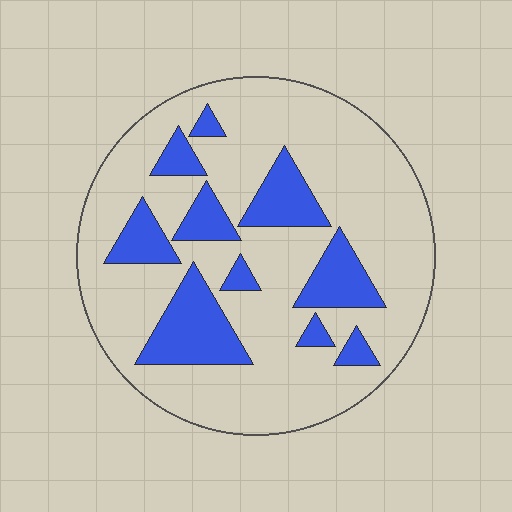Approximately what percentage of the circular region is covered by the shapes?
Approximately 25%.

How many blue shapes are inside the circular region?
10.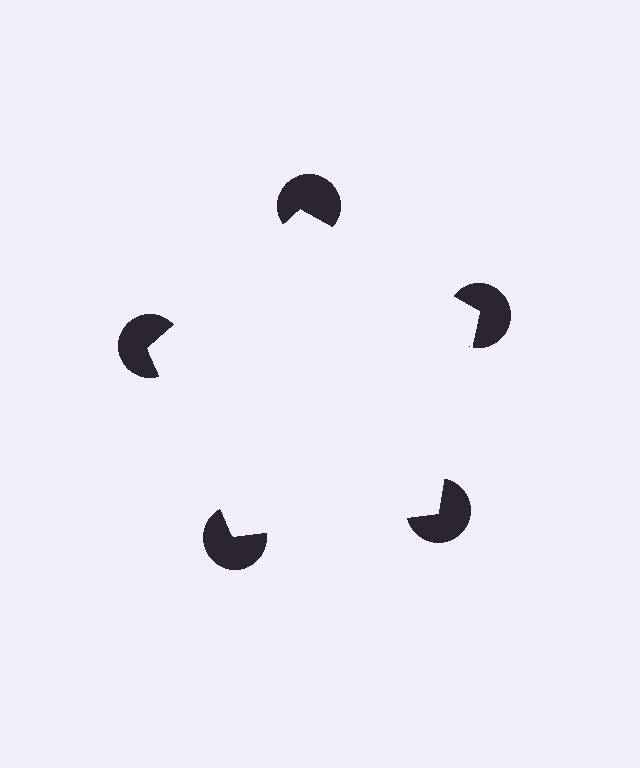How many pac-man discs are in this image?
There are 5 — one at each vertex of the illusory pentagon.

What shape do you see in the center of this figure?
An illusory pentagon — its edges are inferred from the aligned wedge cuts in the pac-man discs, not physically drawn.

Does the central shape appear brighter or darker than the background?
It typically appears slightly brighter than the background, even though no actual brightness change is drawn.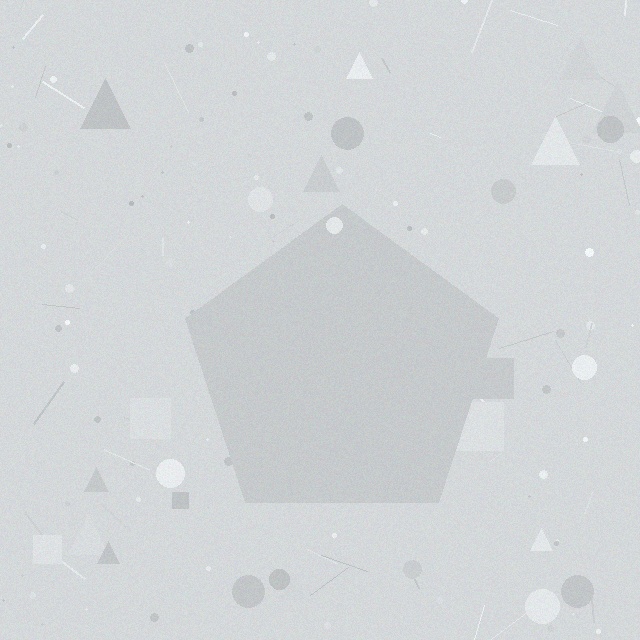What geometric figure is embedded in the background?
A pentagon is embedded in the background.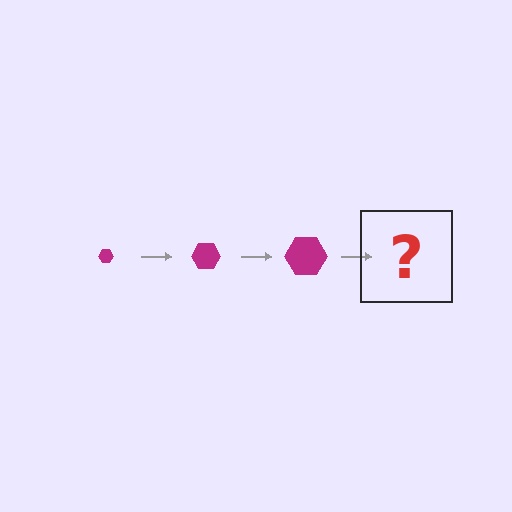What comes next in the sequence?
The next element should be a magenta hexagon, larger than the previous one.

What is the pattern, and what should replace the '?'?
The pattern is that the hexagon gets progressively larger each step. The '?' should be a magenta hexagon, larger than the previous one.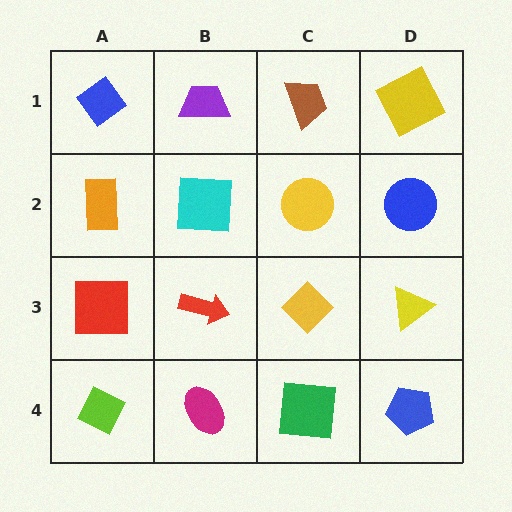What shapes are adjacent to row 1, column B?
A cyan square (row 2, column B), a blue diamond (row 1, column A), a brown trapezoid (row 1, column C).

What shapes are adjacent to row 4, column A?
A red square (row 3, column A), a magenta ellipse (row 4, column B).